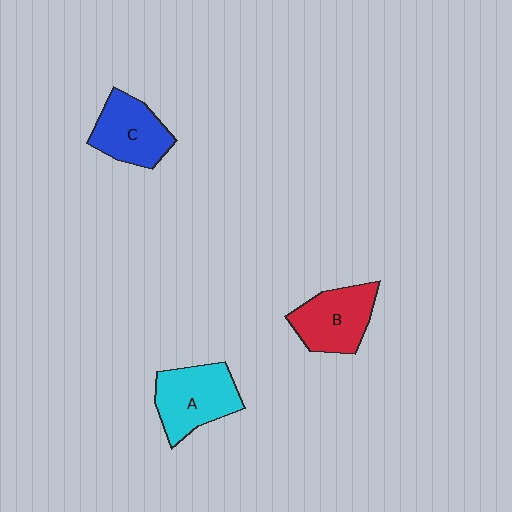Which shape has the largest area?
Shape A (cyan).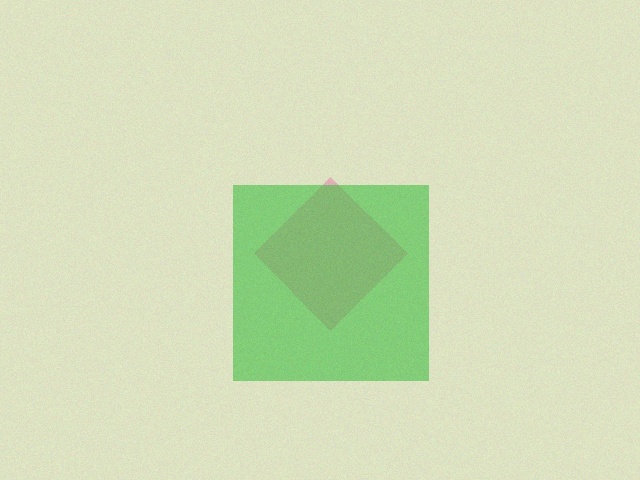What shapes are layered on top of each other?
The layered shapes are: a pink diamond, a green square.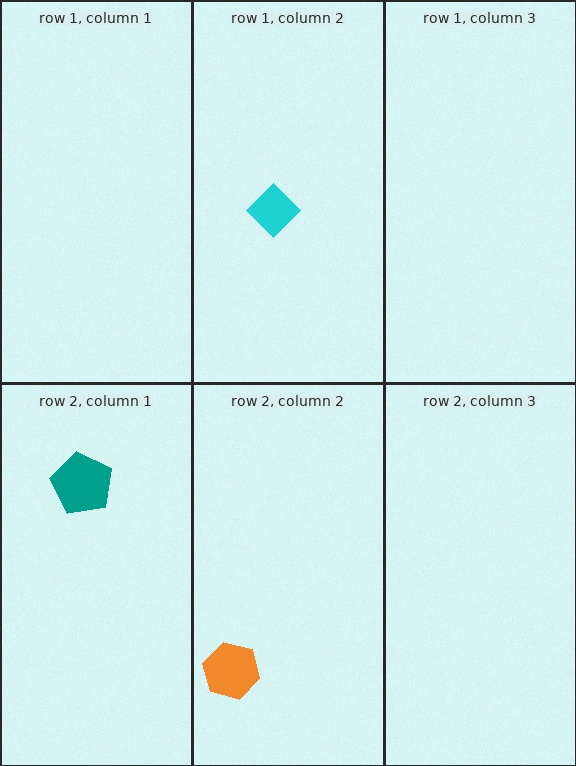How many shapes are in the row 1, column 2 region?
1.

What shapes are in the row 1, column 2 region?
The cyan diamond.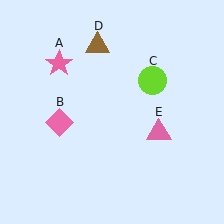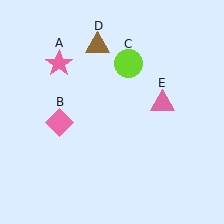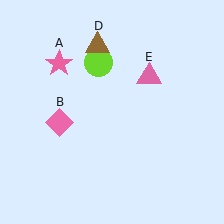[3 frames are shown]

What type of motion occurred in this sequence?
The lime circle (object C), pink triangle (object E) rotated counterclockwise around the center of the scene.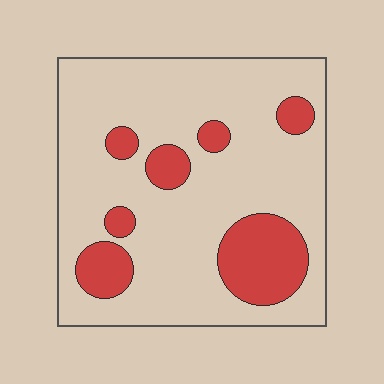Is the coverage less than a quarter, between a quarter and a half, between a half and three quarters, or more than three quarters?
Less than a quarter.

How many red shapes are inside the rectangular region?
7.